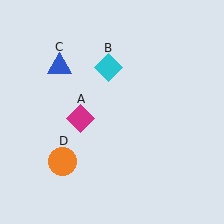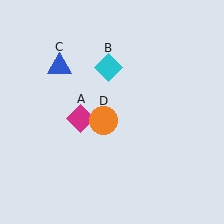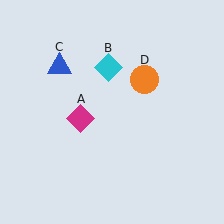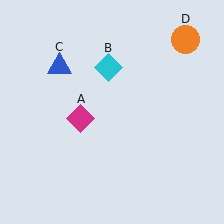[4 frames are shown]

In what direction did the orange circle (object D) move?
The orange circle (object D) moved up and to the right.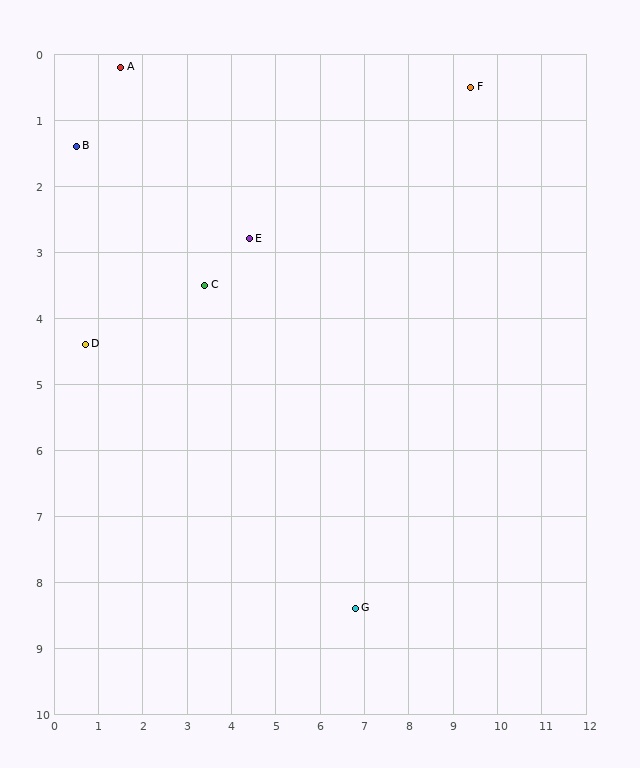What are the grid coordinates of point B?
Point B is at approximately (0.5, 1.4).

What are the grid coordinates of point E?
Point E is at approximately (4.4, 2.8).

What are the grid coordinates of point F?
Point F is at approximately (9.4, 0.5).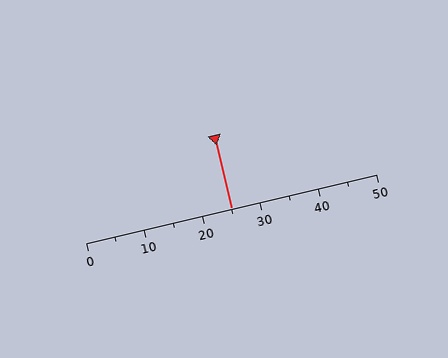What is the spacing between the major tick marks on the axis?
The major ticks are spaced 10 apart.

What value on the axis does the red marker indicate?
The marker indicates approximately 25.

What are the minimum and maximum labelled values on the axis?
The axis runs from 0 to 50.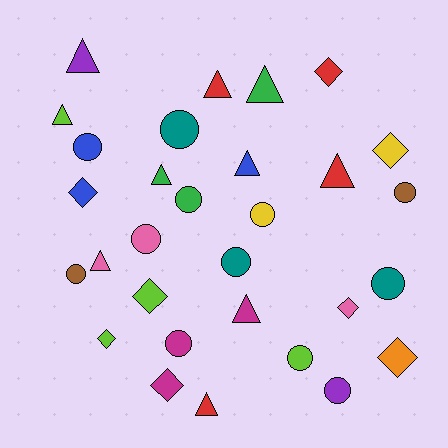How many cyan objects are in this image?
There are no cyan objects.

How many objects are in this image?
There are 30 objects.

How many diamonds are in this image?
There are 8 diamonds.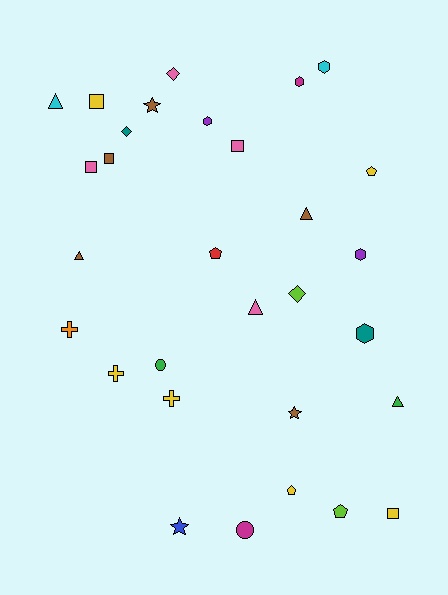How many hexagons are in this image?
There are 5 hexagons.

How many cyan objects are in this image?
There are 2 cyan objects.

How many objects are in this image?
There are 30 objects.